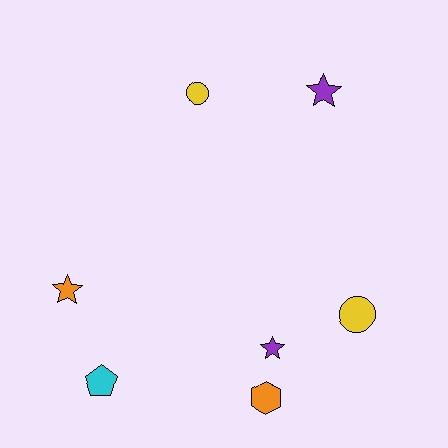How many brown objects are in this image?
There are no brown objects.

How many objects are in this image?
There are 7 objects.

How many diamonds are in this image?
There are no diamonds.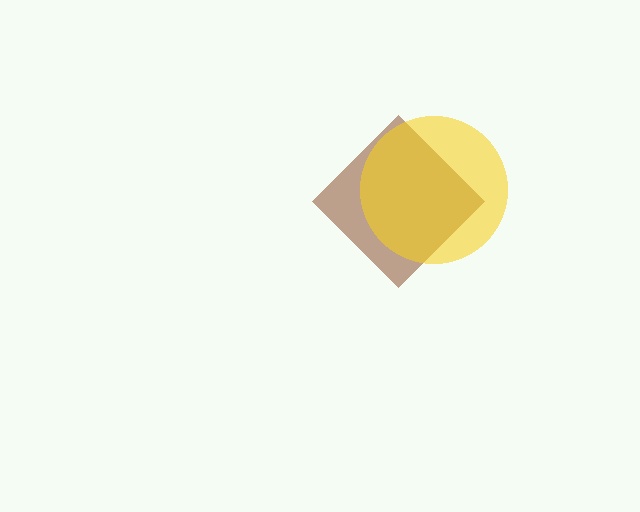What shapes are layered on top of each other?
The layered shapes are: a brown diamond, a yellow circle.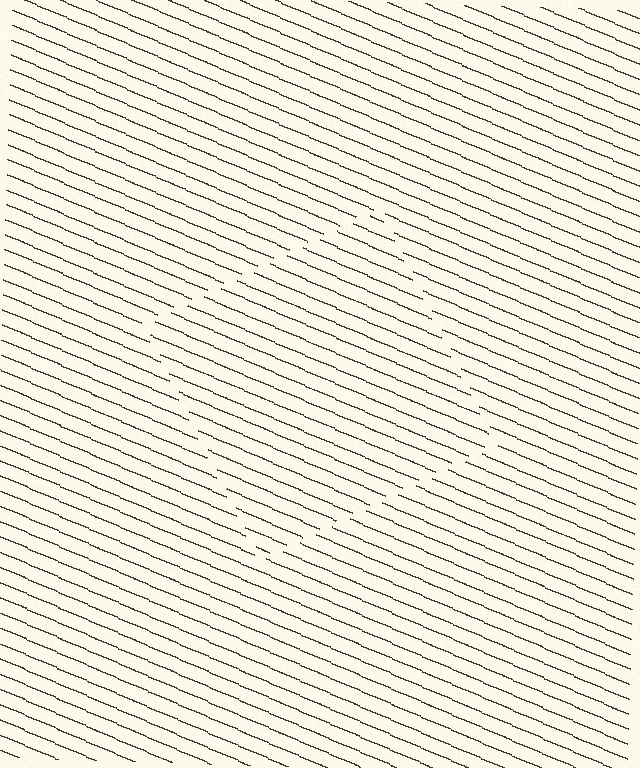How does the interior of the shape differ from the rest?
The interior of the shape contains the same grating, shifted by half a period — the contour is defined by the phase discontinuity where line-ends from the inner and outer gratings abut.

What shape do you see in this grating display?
An illusory square. The interior of the shape contains the same grating, shifted by half a period — the contour is defined by the phase discontinuity where line-ends from the inner and outer gratings abut.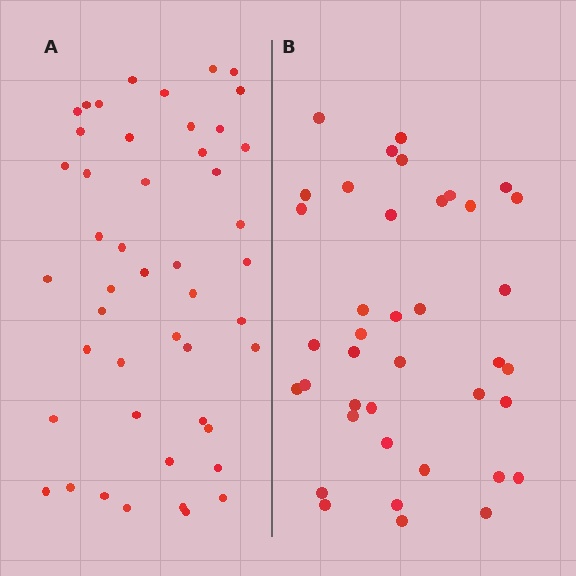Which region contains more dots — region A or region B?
Region A (the left region) has more dots.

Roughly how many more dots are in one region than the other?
Region A has roughly 8 or so more dots than region B.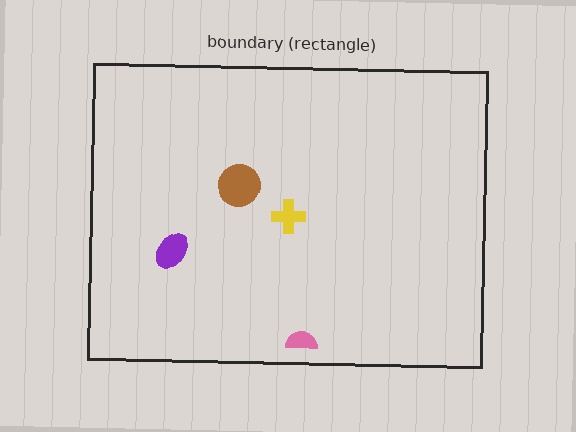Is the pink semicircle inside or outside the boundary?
Inside.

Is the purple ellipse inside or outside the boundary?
Inside.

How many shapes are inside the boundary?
4 inside, 0 outside.